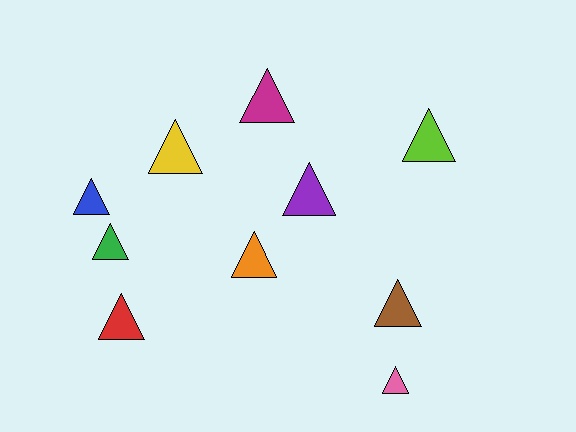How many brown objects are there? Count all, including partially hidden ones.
There is 1 brown object.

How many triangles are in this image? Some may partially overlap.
There are 10 triangles.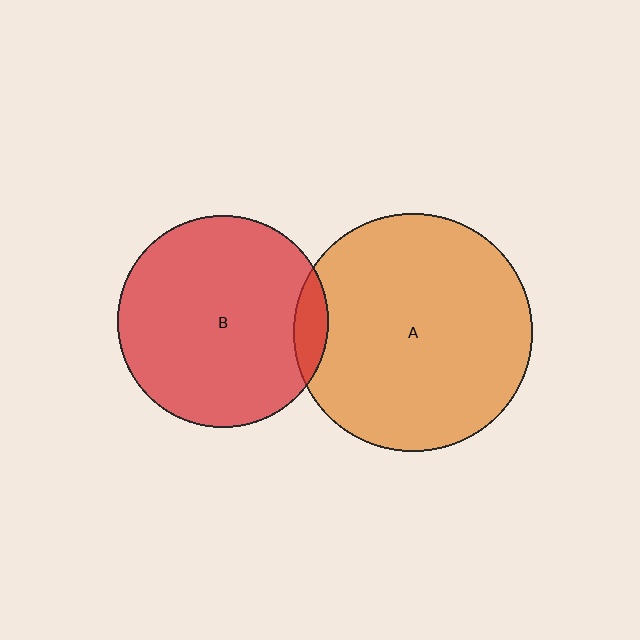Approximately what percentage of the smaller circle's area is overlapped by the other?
Approximately 10%.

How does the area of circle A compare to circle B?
Approximately 1.3 times.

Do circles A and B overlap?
Yes.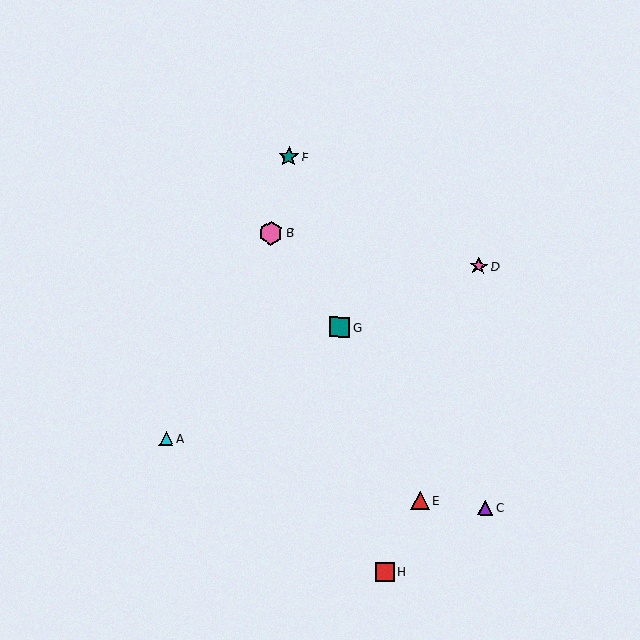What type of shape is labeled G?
Shape G is a teal square.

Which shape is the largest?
The pink hexagon (labeled B) is the largest.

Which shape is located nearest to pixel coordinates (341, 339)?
The teal square (labeled G) at (339, 327) is nearest to that location.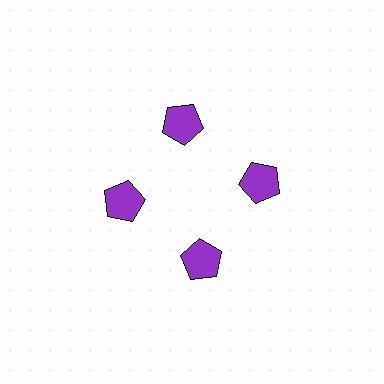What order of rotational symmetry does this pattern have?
This pattern has 4-fold rotational symmetry.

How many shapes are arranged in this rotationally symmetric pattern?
There are 4 shapes, arranged in 4 groups of 1.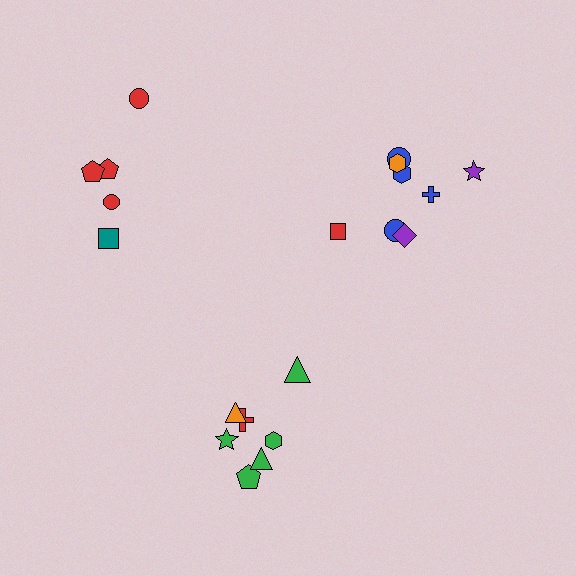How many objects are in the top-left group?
There are 5 objects.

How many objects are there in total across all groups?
There are 20 objects.